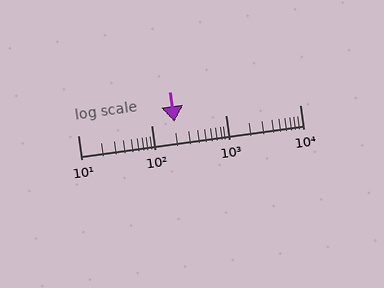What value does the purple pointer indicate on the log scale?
The pointer indicates approximately 200.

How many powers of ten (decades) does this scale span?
The scale spans 3 decades, from 10 to 10000.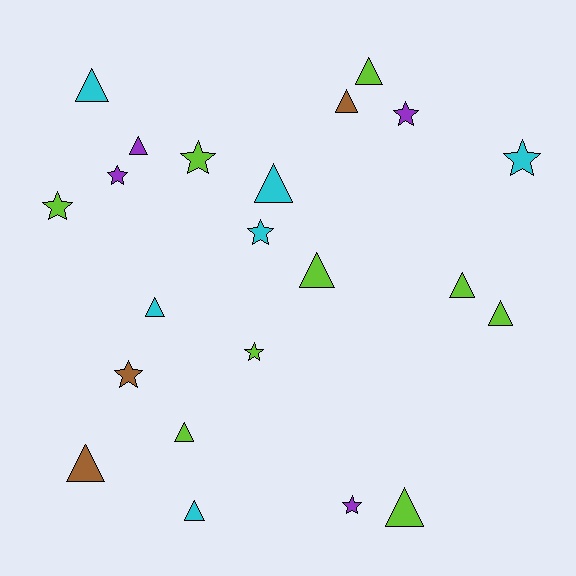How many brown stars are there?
There is 1 brown star.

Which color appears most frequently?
Lime, with 9 objects.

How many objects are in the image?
There are 22 objects.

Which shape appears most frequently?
Triangle, with 13 objects.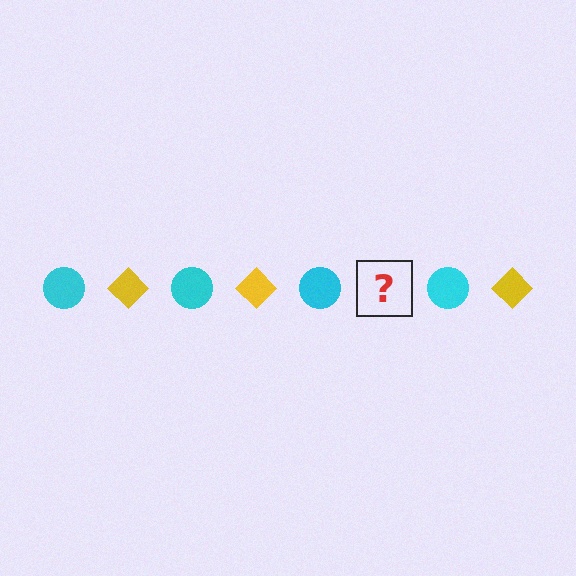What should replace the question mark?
The question mark should be replaced with a yellow diamond.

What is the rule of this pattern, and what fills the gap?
The rule is that the pattern alternates between cyan circle and yellow diamond. The gap should be filled with a yellow diamond.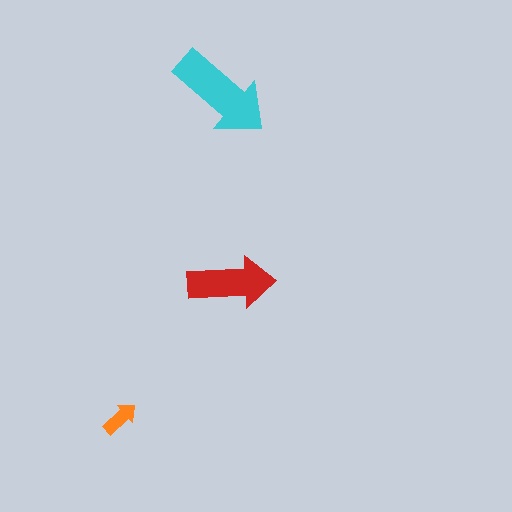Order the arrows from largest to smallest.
the cyan one, the red one, the orange one.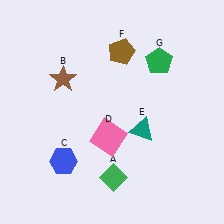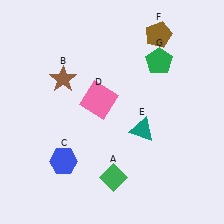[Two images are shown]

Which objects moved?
The objects that moved are: the pink square (D), the brown pentagon (F).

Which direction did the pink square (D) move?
The pink square (D) moved up.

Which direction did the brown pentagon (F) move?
The brown pentagon (F) moved right.